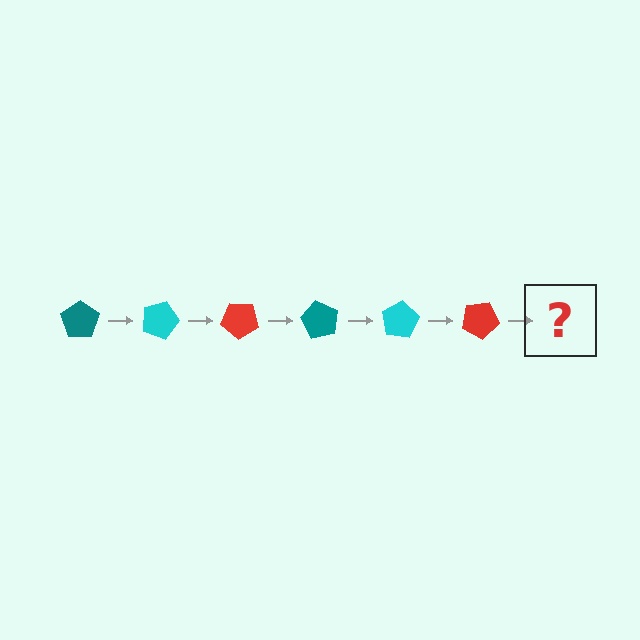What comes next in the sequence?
The next element should be a teal pentagon, rotated 120 degrees from the start.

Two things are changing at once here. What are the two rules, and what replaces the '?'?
The two rules are that it rotates 20 degrees each step and the color cycles through teal, cyan, and red. The '?' should be a teal pentagon, rotated 120 degrees from the start.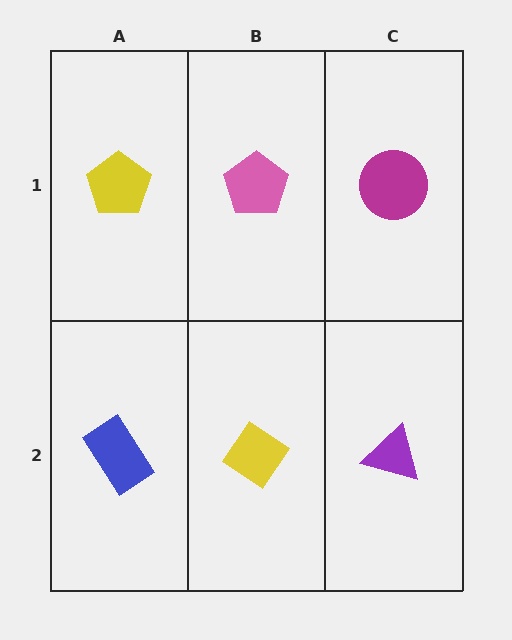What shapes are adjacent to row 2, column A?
A yellow pentagon (row 1, column A), a yellow diamond (row 2, column B).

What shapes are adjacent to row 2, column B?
A pink pentagon (row 1, column B), a blue rectangle (row 2, column A), a purple triangle (row 2, column C).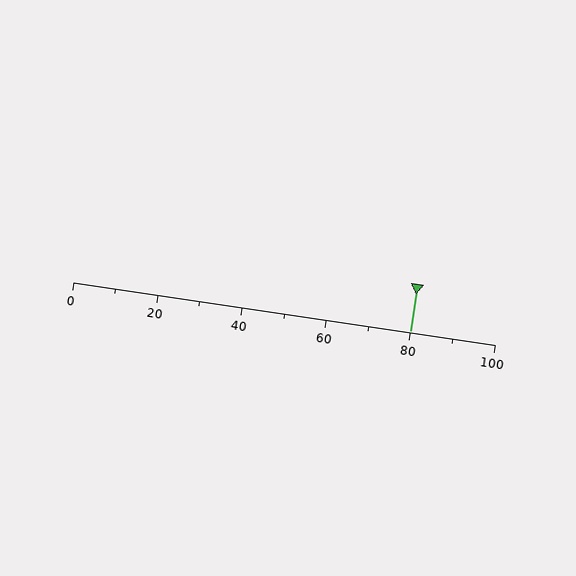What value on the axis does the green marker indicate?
The marker indicates approximately 80.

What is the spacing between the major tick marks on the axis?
The major ticks are spaced 20 apart.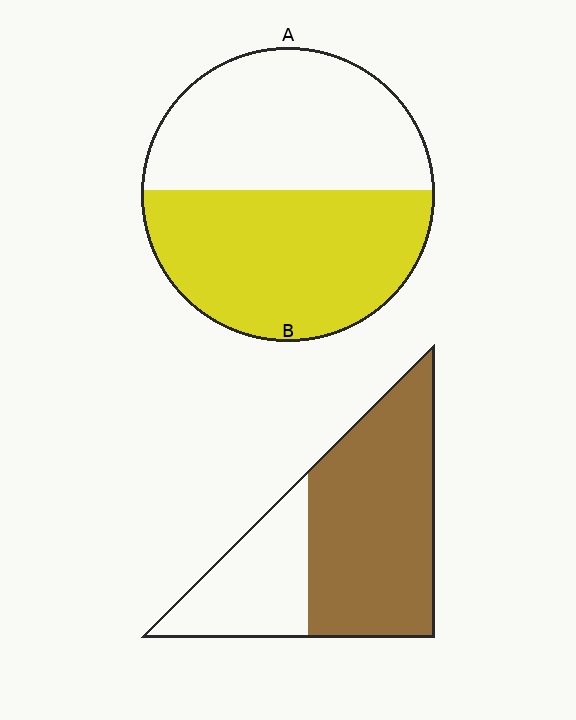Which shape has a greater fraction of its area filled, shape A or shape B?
Shape B.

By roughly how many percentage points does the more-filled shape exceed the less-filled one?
By roughly 15 percentage points (B over A).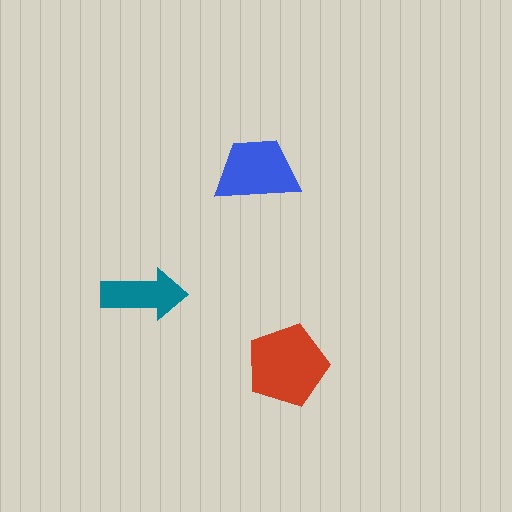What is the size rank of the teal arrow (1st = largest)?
3rd.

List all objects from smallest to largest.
The teal arrow, the blue trapezoid, the red pentagon.